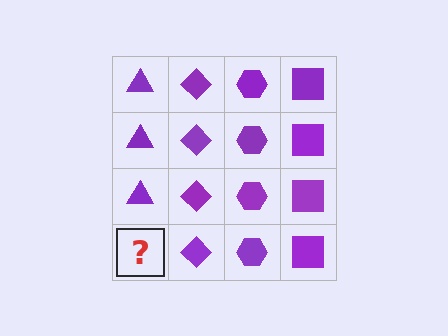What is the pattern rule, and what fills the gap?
The rule is that each column has a consistent shape. The gap should be filled with a purple triangle.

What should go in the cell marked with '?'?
The missing cell should contain a purple triangle.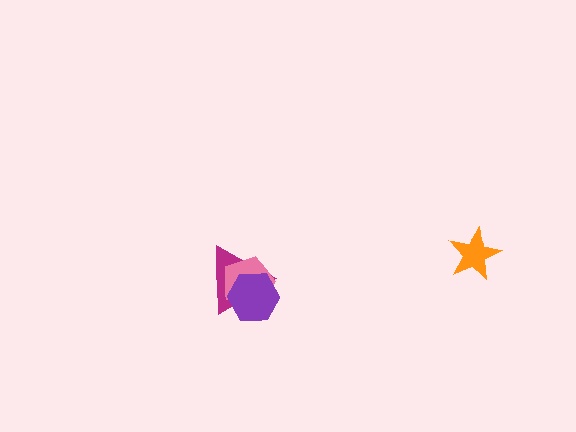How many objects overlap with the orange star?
0 objects overlap with the orange star.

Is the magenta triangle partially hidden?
Yes, it is partially covered by another shape.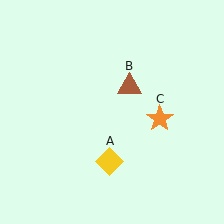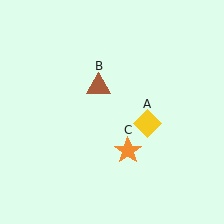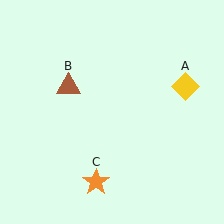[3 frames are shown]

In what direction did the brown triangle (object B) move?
The brown triangle (object B) moved left.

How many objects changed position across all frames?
3 objects changed position: yellow diamond (object A), brown triangle (object B), orange star (object C).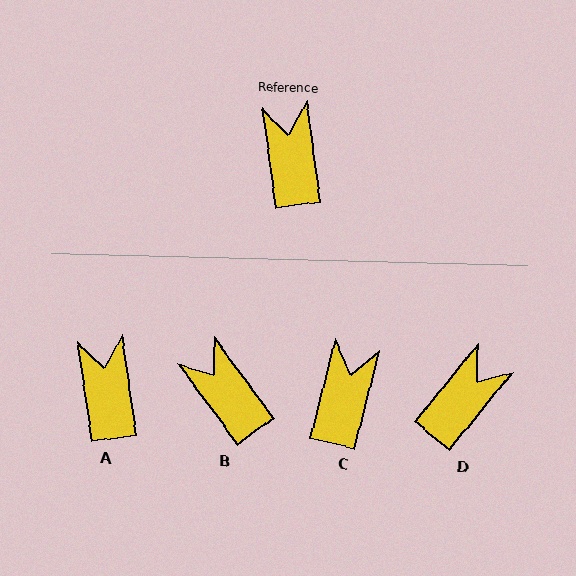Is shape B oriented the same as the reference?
No, it is off by about 29 degrees.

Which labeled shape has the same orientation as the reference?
A.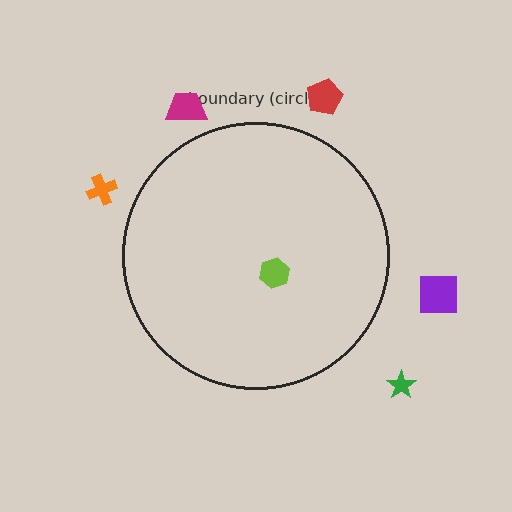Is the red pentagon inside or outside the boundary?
Outside.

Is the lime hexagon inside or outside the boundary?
Inside.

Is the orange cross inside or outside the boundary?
Outside.